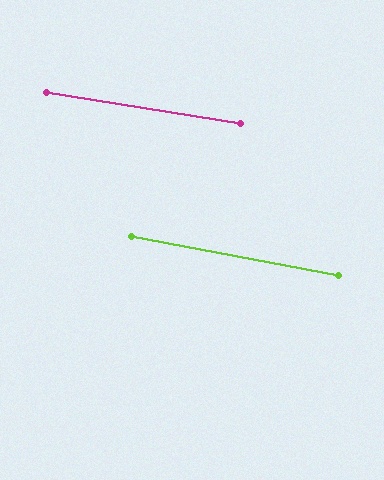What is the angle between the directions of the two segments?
Approximately 2 degrees.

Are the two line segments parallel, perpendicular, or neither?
Parallel — their directions differ by only 1.8°.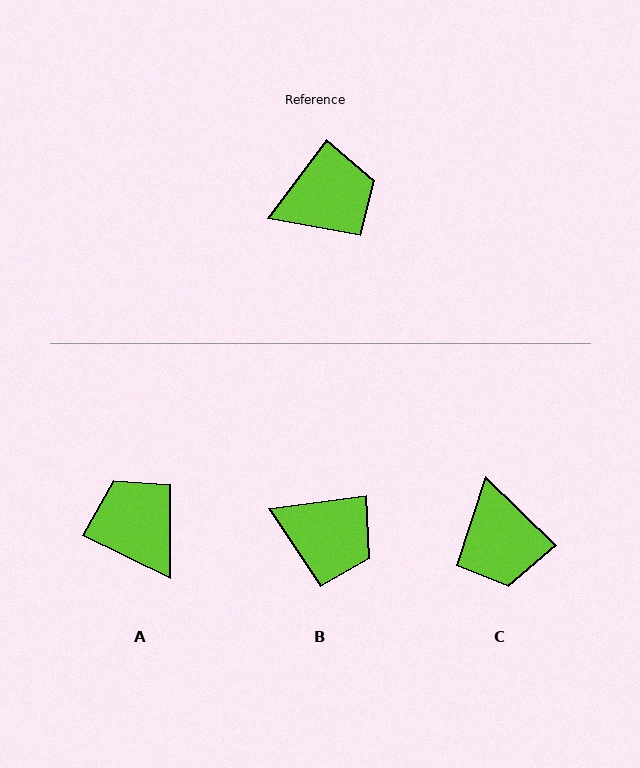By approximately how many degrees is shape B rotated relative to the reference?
Approximately 46 degrees clockwise.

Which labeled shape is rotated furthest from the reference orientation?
A, about 101 degrees away.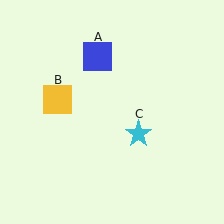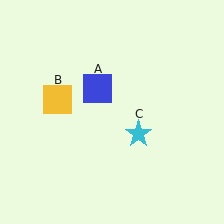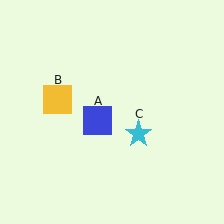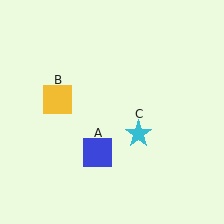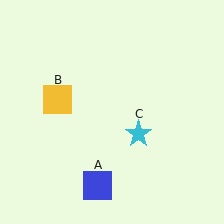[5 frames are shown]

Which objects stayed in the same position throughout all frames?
Yellow square (object B) and cyan star (object C) remained stationary.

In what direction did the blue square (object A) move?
The blue square (object A) moved down.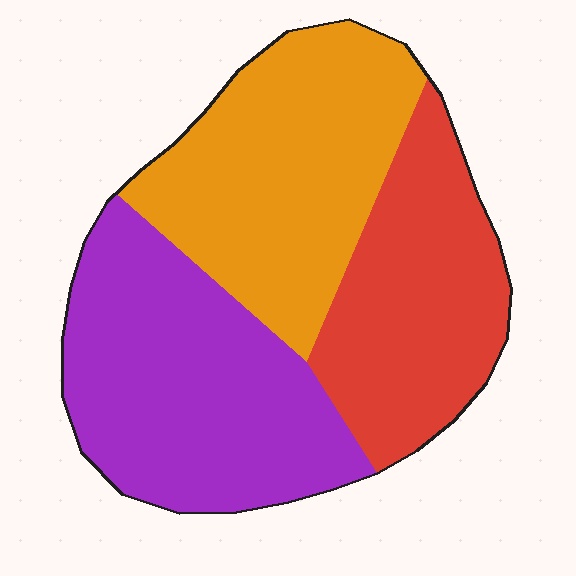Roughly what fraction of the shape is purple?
Purple takes up about three eighths (3/8) of the shape.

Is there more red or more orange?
Orange.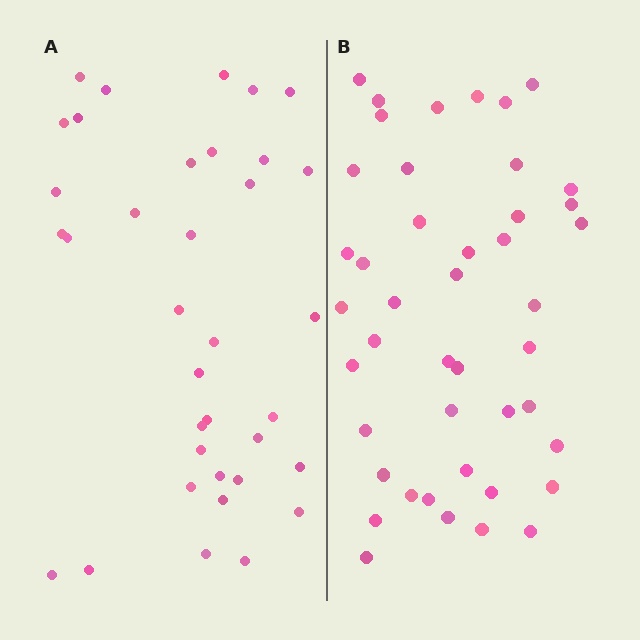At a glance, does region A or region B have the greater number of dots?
Region B (the right region) has more dots.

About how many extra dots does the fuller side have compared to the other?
Region B has roughly 8 or so more dots than region A.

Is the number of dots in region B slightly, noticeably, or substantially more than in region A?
Region B has only slightly more — the two regions are fairly close. The ratio is roughly 1.2 to 1.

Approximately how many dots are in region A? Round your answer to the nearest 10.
About 40 dots. (The exact count is 36, which rounds to 40.)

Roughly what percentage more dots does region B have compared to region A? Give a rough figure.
About 20% more.